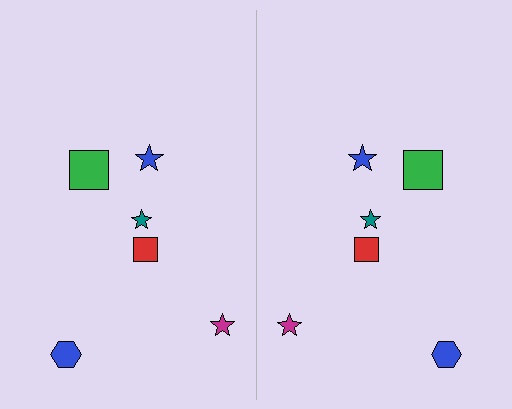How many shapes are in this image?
There are 12 shapes in this image.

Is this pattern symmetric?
Yes, this pattern has bilateral (reflection) symmetry.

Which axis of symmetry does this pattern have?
The pattern has a vertical axis of symmetry running through the center of the image.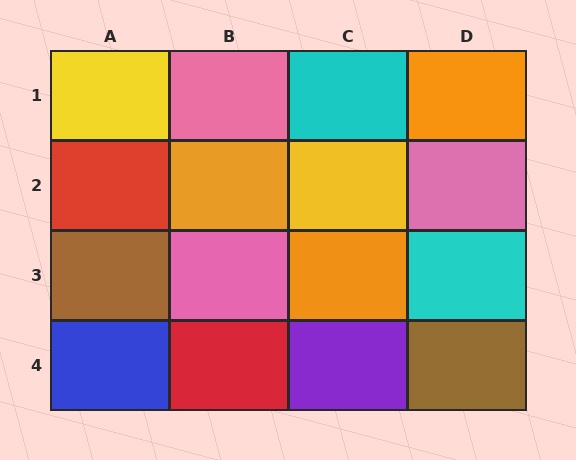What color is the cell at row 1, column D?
Orange.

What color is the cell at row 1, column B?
Pink.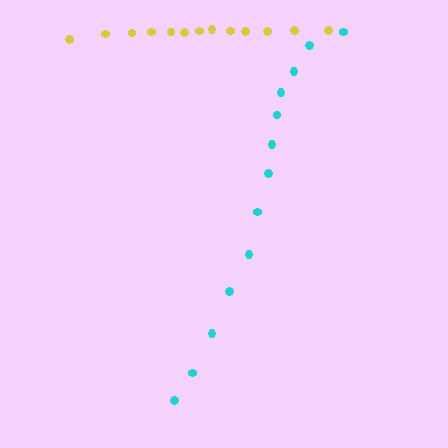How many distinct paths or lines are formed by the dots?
There are 2 distinct paths.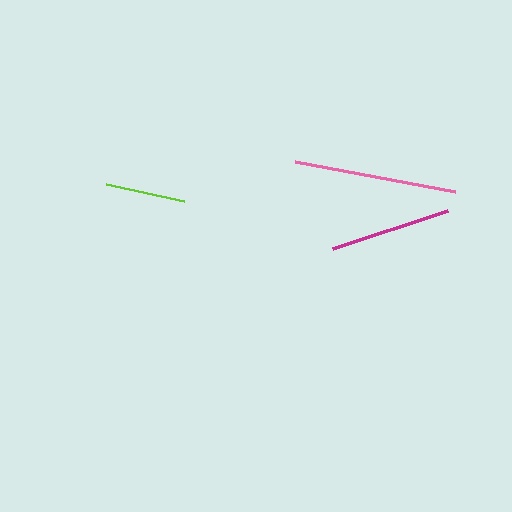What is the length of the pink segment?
The pink segment is approximately 163 pixels long.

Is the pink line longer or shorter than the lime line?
The pink line is longer than the lime line.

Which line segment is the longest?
The pink line is the longest at approximately 163 pixels.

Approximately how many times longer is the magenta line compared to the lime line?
The magenta line is approximately 1.5 times the length of the lime line.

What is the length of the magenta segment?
The magenta segment is approximately 121 pixels long.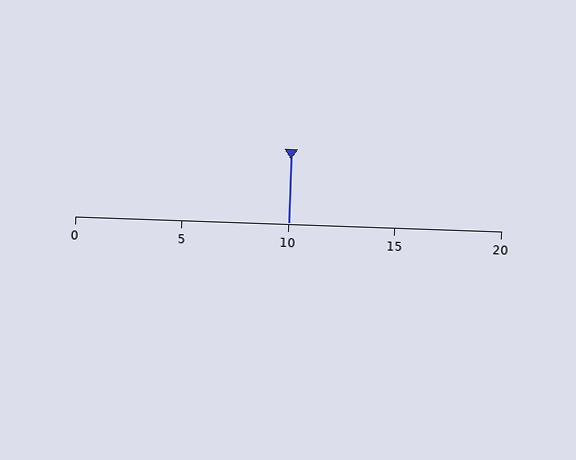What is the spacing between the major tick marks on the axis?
The major ticks are spaced 5 apart.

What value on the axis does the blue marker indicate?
The marker indicates approximately 10.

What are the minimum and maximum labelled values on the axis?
The axis runs from 0 to 20.